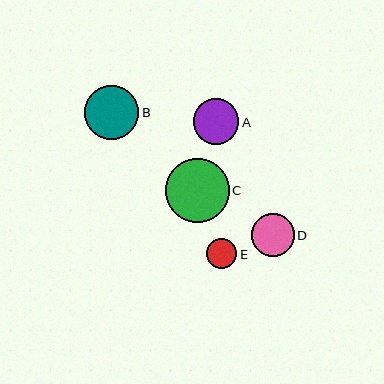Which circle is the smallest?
Circle E is the smallest with a size of approximately 30 pixels.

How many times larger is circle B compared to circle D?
Circle B is approximately 1.3 times the size of circle D.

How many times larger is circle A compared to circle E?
Circle A is approximately 1.5 times the size of circle E.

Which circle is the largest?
Circle C is the largest with a size of approximately 64 pixels.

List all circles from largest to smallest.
From largest to smallest: C, B, A, D, E.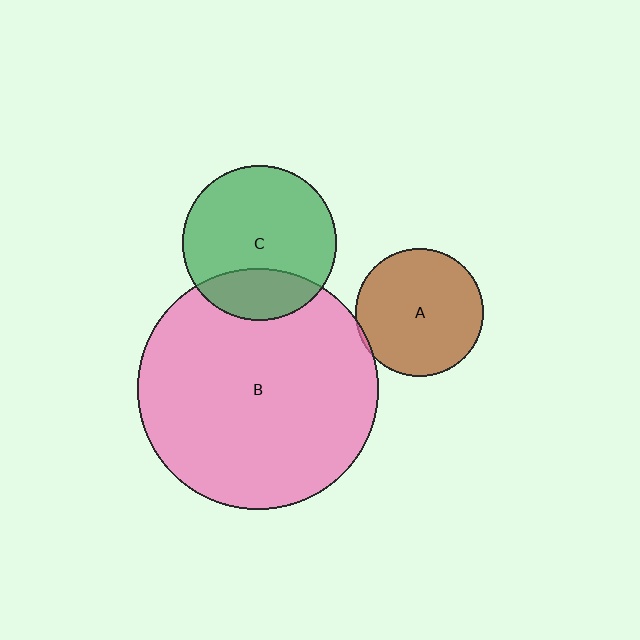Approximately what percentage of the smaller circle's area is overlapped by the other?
Approximately 5%.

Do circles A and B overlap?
Yes.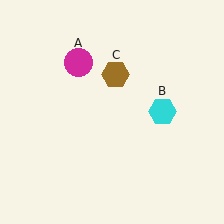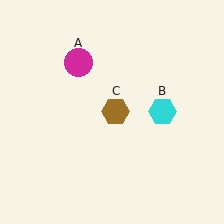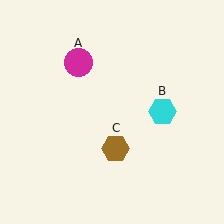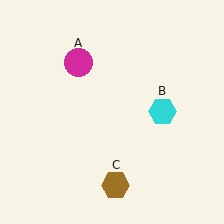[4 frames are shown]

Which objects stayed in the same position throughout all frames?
Magenta circle (object A) and cyan hexagon (object B) remained stationary.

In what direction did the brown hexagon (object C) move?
The brown hexagon (object C) moved down.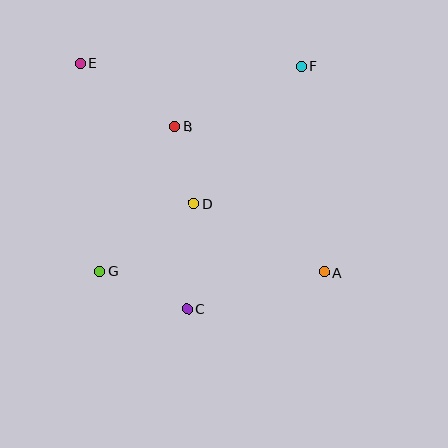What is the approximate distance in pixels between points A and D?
The distance between A and D is approximately 148 pixels.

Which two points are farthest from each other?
Points A and E are farthest from each other.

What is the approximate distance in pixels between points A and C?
The distance between A and C is approximately 143 pixels.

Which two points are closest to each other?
Points B and D are closest to each other.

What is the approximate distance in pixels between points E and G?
The distance between E and G is approximately 209 pixels.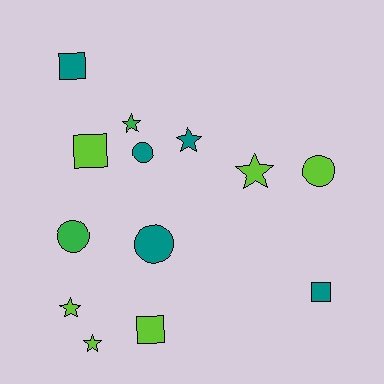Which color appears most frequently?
Lime, with 6 objects.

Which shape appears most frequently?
Star, with 5 objects.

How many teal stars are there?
There is 1 teal star.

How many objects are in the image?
There are 13 objects.